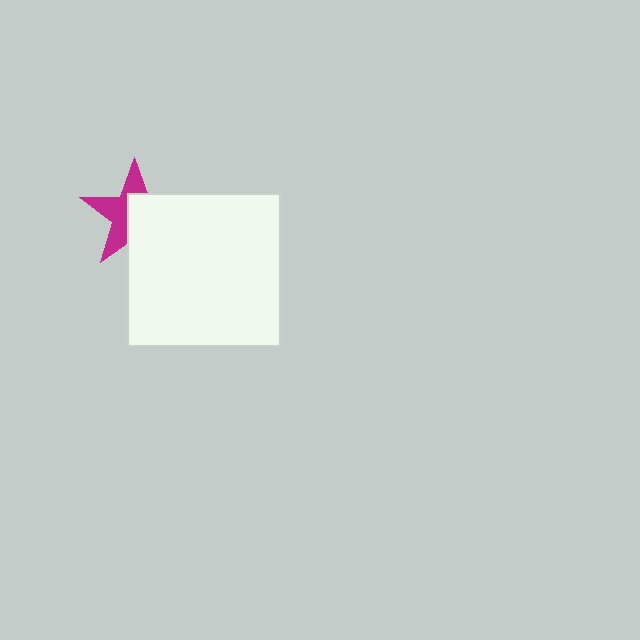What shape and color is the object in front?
The object in front is a white square.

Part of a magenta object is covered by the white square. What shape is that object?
It is a star.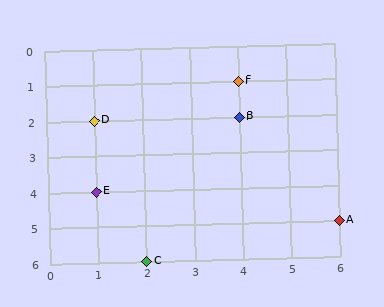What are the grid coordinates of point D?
Point D is at grid coordinates (1, 2).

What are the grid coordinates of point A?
Point A is at grid coordinates (6, 5).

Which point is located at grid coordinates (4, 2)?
Point B is at (4, 2).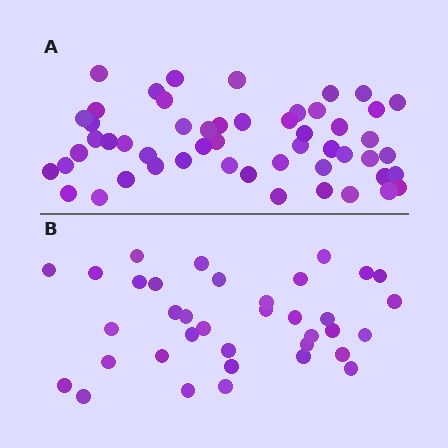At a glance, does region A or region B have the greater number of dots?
Region A (the top region) has more dots.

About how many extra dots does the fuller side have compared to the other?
Region A has approximately 15 more dots than region B.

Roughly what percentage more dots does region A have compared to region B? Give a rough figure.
About 45% more.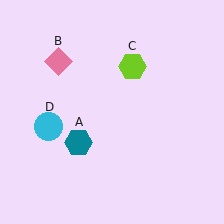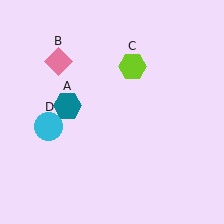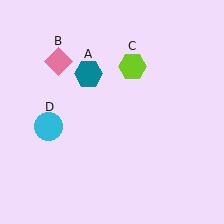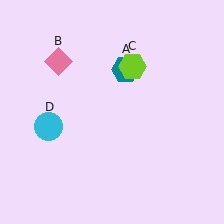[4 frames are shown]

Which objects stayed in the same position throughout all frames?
Pink diamond (object B) and lime hexagon (object C) and cyan circle (object D) remained stationary.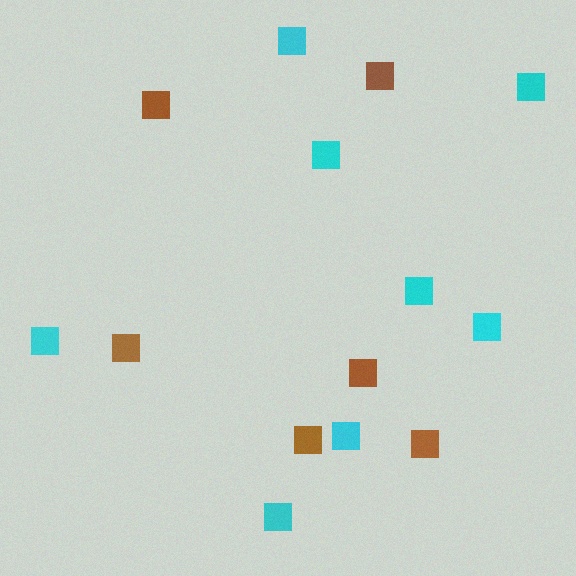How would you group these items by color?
There are 2 groups: one group of cyan squares (8) and one group of brown squares (6).